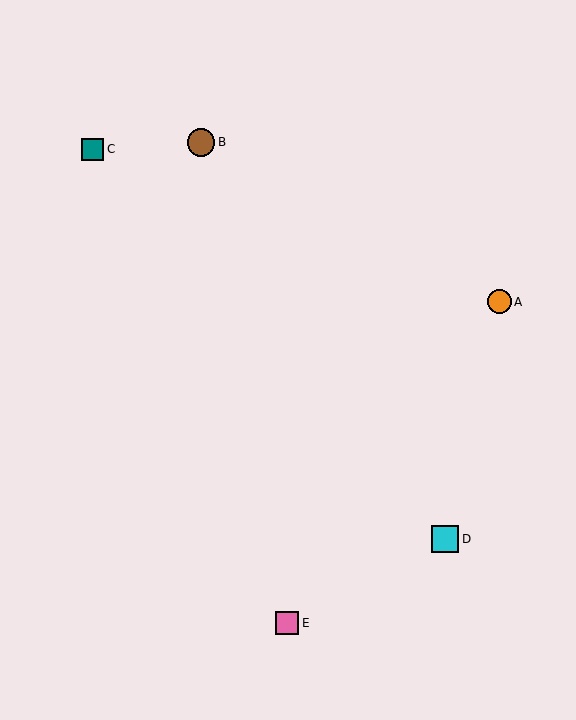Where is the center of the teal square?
The center of the teal square is at (92, 149).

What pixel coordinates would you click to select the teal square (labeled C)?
Click at (92, 149) to select the teal square C.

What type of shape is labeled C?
Shape C is a teal square.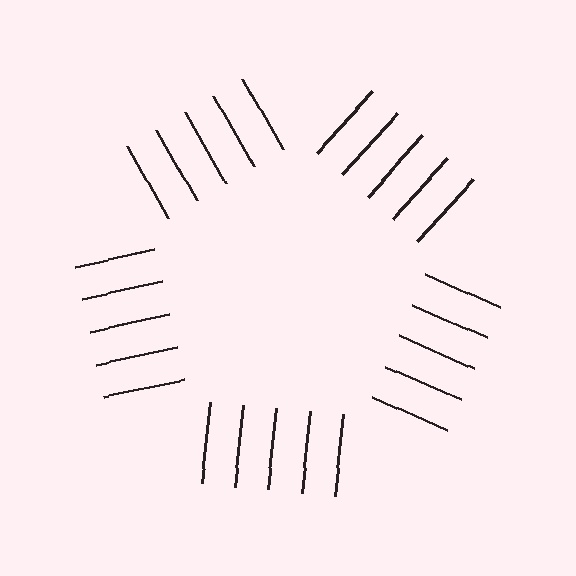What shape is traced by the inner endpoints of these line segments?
An illusory pentagon — the line segments terminate on its edges but no continuous stroke is drawn.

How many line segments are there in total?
25 — 5 along each of the 5 edges.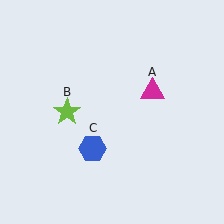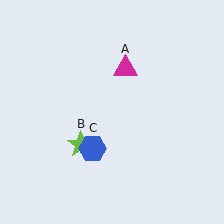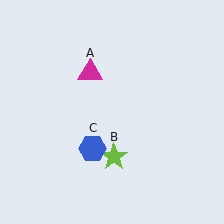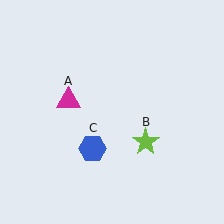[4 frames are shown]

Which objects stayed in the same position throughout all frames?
Blue hexagon (object C) remained stationary.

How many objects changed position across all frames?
2 objects changed position: magenta triangle (object A), lime star (object B).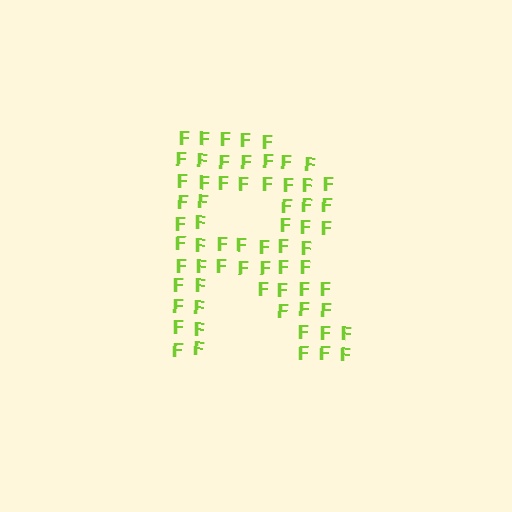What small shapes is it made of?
It is made of small letter F's.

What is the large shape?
The large shape is the letter R.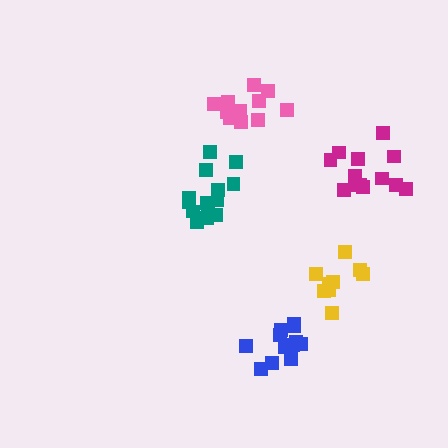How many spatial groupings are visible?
There are 5 spatial groupings.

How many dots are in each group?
Group 1: 12 dots, Group 2: 9 dots, Group 3: 14 dots, Group 4: 13 dots, Group 5: 12 dots (60 total).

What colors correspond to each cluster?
The clusters are colored: blue, yellow, teal, magenta, pink.